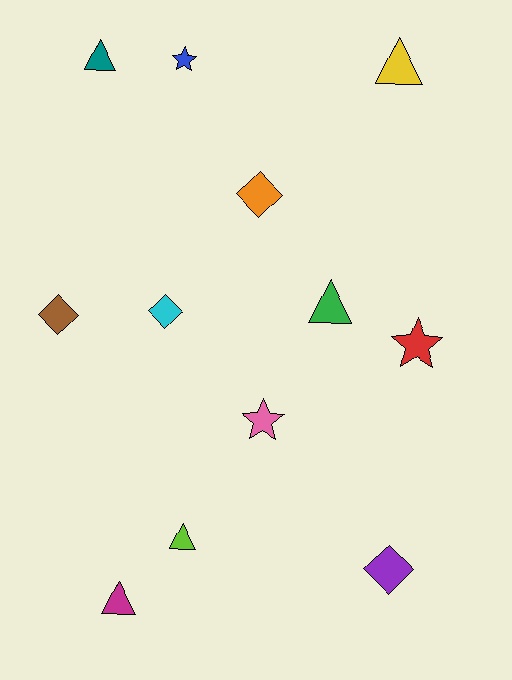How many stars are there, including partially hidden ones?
There are 3 stars.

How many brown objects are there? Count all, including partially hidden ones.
There is 1 brown object.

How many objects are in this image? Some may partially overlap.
There are 12 objects.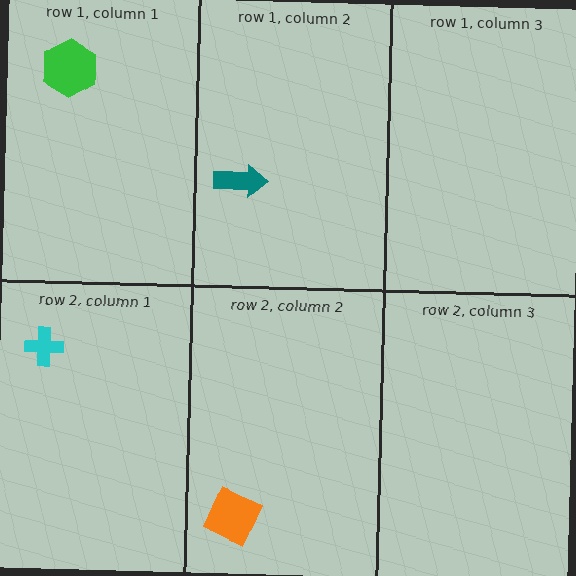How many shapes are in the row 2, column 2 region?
1.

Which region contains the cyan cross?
The row 2, column 1 region.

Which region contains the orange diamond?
The row 2, column 2 region.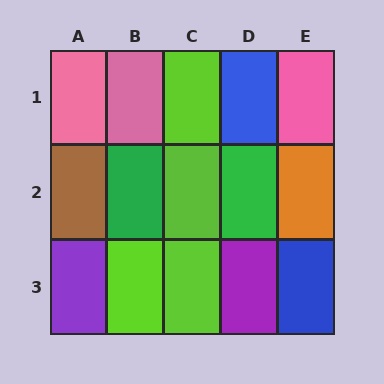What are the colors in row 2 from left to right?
Brown, green, lime, green, orange.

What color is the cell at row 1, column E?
Pink.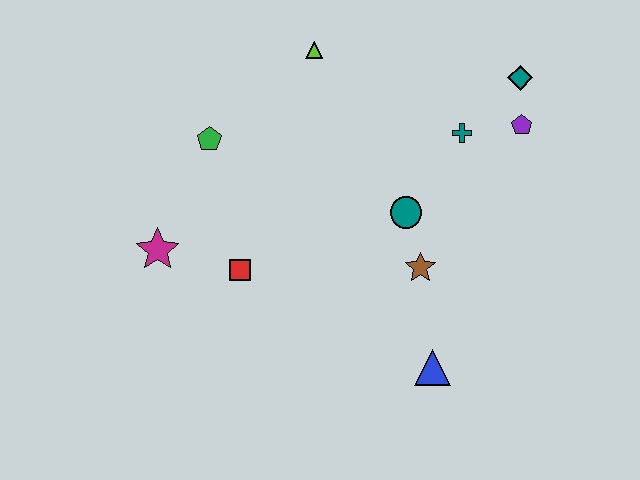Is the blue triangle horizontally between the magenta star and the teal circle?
No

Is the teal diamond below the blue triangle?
No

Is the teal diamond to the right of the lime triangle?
Yes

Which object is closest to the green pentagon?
The magenta star is closest to the green pentagon.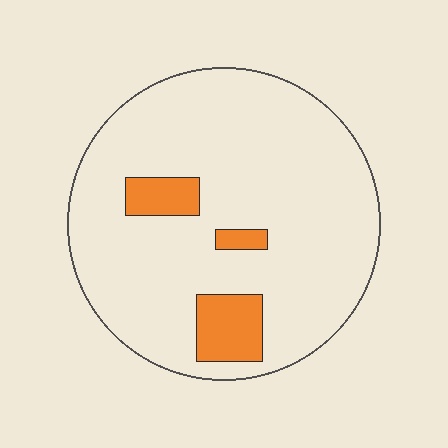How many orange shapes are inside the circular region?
3.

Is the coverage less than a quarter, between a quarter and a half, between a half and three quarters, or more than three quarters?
Less than a quarter.